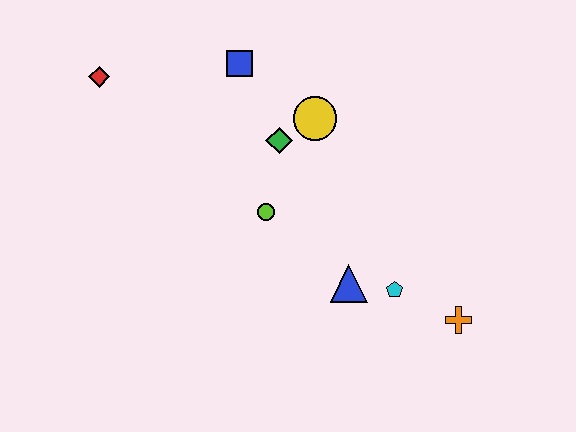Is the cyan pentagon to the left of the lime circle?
No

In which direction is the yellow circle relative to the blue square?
The yellow circle is to the right of the blue square.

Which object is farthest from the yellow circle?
The orange cross is farthest from the yellow circle.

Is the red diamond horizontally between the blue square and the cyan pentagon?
No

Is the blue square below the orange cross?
No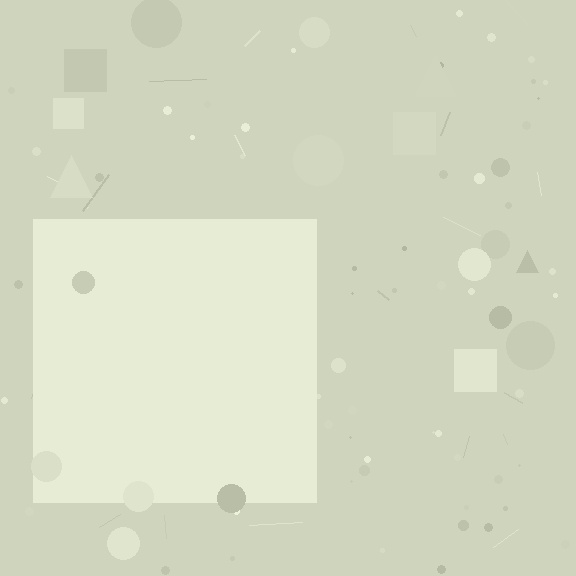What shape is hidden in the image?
A square is hidden in the image.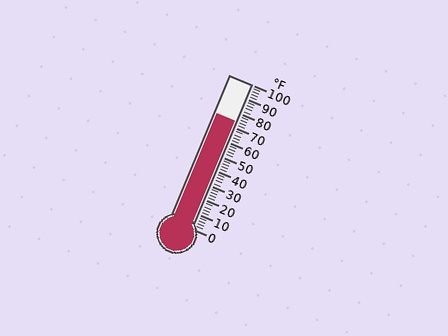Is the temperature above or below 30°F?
The temperature is above 30°F.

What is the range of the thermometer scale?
The thermometer scale ranges from 0°F to 100°F.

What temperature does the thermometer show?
The thermometer shows approximately 74°F.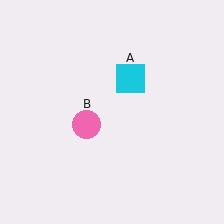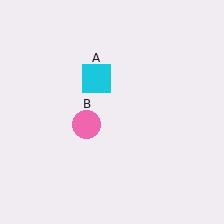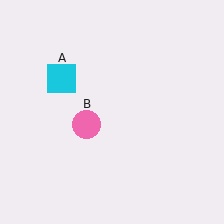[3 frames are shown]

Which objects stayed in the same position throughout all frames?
Pink circle (object B) remained stationary.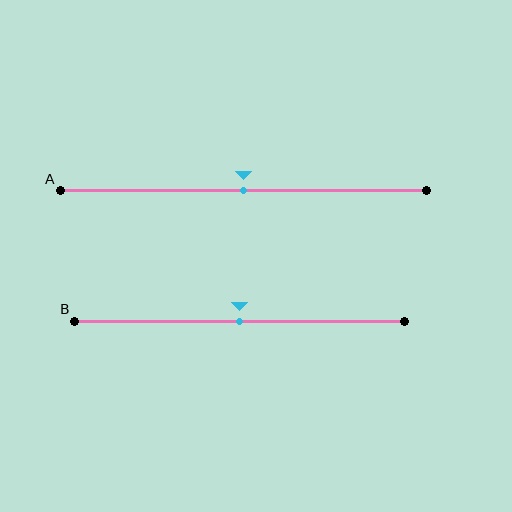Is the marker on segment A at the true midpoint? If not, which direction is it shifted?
Yes, the marker on segment A is at the true midpoint.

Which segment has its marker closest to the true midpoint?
Segment A has its marker closest to the true midpoint.